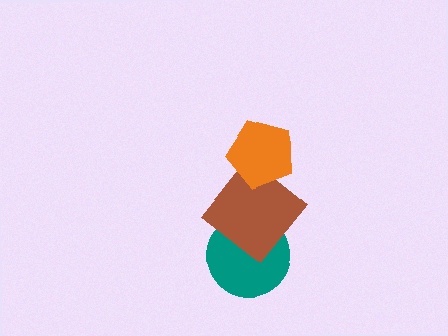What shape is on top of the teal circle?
The brown diamond is on top of the teal circle.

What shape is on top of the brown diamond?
The orange pentagon is on top of the brown diamond.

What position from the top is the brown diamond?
The brown diamond is 2nd from the top.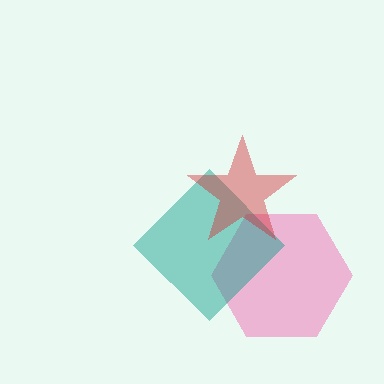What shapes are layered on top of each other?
The layered shapes are: a pink hexagon, a teal diamond, a red star.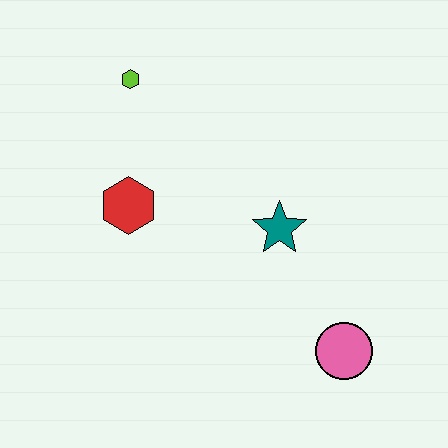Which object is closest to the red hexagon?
The lime hexagon is closest to the red hexagon.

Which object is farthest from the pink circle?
The lime hexagon is farthest from the pink circle.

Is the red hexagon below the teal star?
No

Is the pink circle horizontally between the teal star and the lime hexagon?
No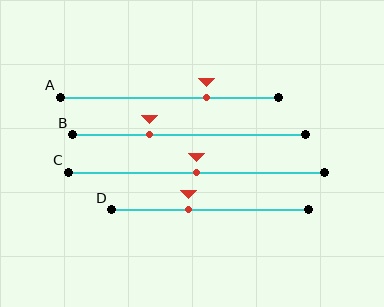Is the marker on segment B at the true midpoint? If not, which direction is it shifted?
No, the marker on segment B is shifted to the left by about 17% of the segment length.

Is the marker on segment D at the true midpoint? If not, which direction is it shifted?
No, the marker on segment D is shifted to the left by about 11% of the segment length.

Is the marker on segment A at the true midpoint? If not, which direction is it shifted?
No, the marker on segment A is shifted to the right by about 17% of the segment length.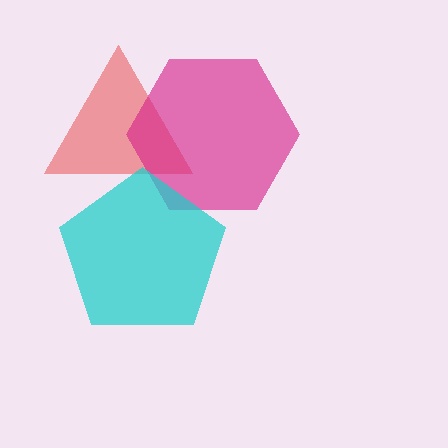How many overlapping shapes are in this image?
There are 3 overlapping shapes in the image.